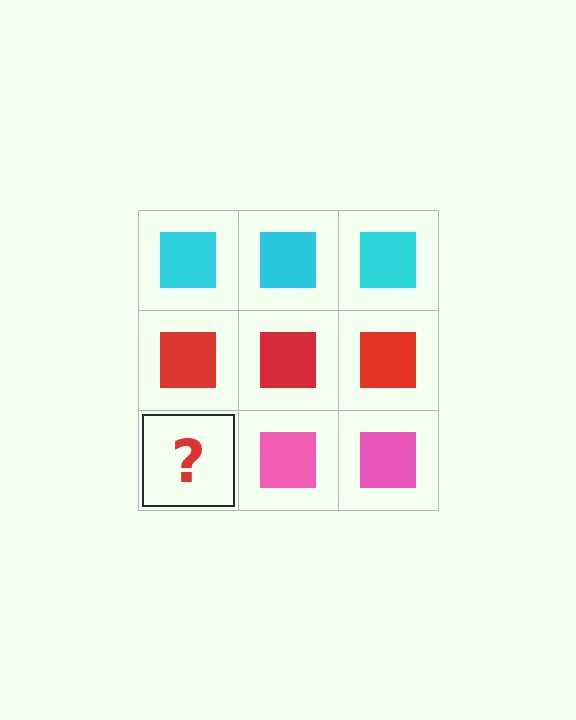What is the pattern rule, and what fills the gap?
The rule is that each row has a consistent color. The gap should be filled with a pink square.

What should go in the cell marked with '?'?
The missing cell should contain a pink square.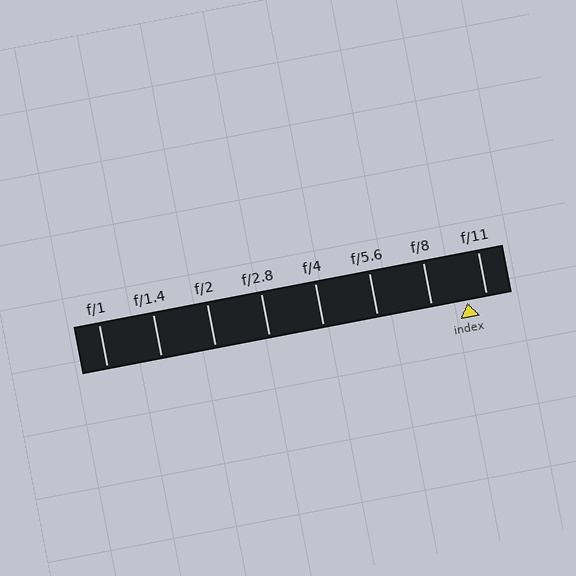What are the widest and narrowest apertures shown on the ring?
The widest aperture shown is f/1 and the narrowest is f/11.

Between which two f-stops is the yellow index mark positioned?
The index mark is between f/8 and f/11.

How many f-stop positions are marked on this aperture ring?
There are 8 f-stop positions marked.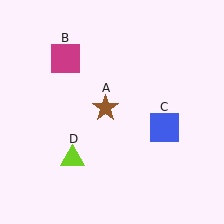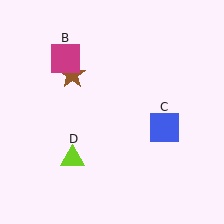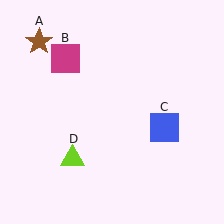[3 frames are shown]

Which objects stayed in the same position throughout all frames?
Magenta square (object B) and blue square (object C) and lime triangle (object D) remained stationary.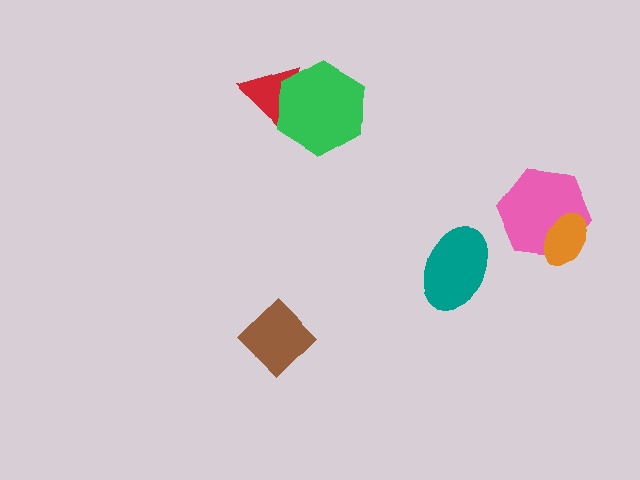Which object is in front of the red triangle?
The green hexagon is in front of the red triangle.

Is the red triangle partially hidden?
Yes, it is partially covered by another shape.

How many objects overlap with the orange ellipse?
1 object overlaps with the orange ellipse.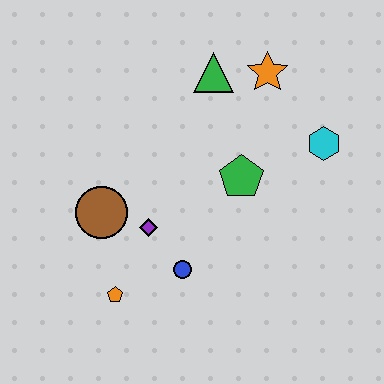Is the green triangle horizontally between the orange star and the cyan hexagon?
No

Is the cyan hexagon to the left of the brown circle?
No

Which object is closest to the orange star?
The green triangle is closest to the orange star.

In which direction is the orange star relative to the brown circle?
The orange star is to the right of the brown circle.